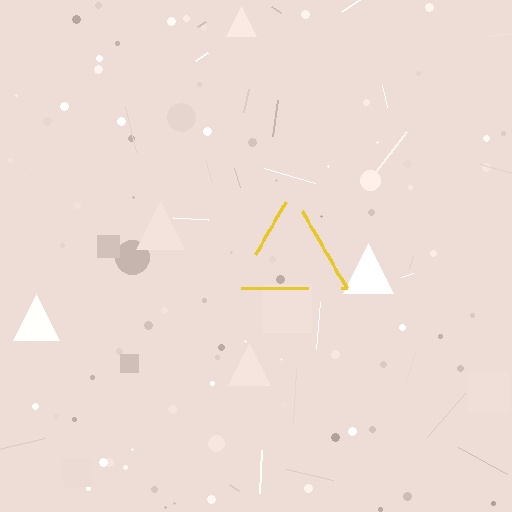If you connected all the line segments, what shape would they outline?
They would outline a triangle.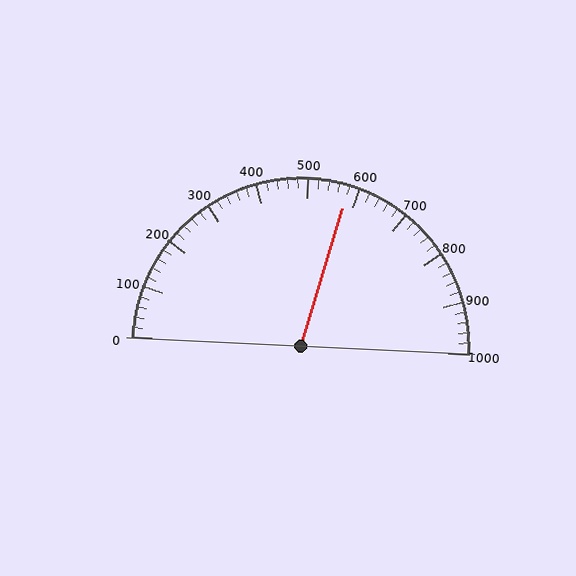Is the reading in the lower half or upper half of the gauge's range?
The reading is in the upper half of the range (0 to 1000).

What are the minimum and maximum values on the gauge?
The gauge ranges from 0 to 1000.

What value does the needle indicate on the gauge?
The needle indicates approximately 580.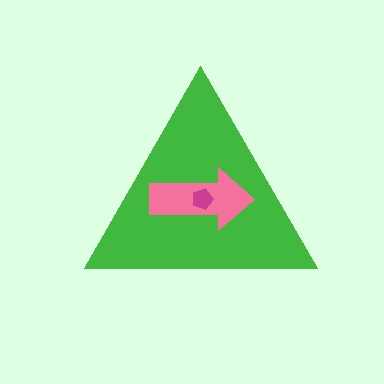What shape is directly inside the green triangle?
The pink arrow.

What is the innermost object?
The magenta pentagon.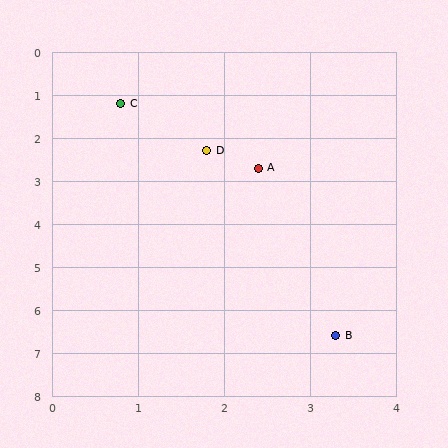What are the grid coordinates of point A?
Point A is at approximately (2.4, 2.7).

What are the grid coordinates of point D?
Point D is at approximately (1.8, 2.3).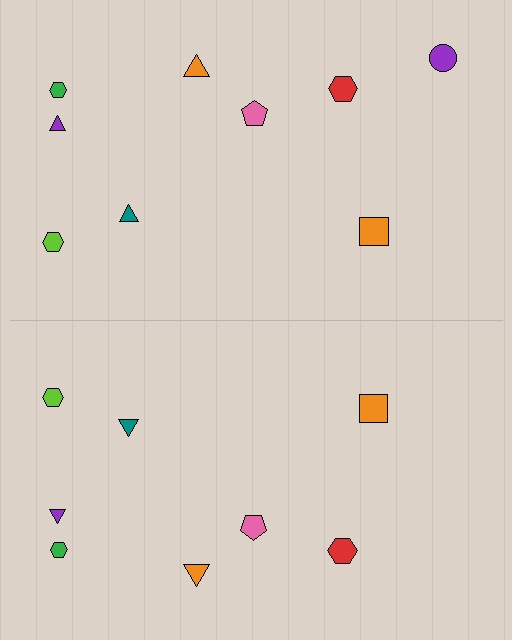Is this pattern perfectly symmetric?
No, the pattern is not perfectly symmetric. A purple circle is missing from the bottom side.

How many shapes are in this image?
There are 17 shapes in this image.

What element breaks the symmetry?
A purple circle is missing from the bottom side.